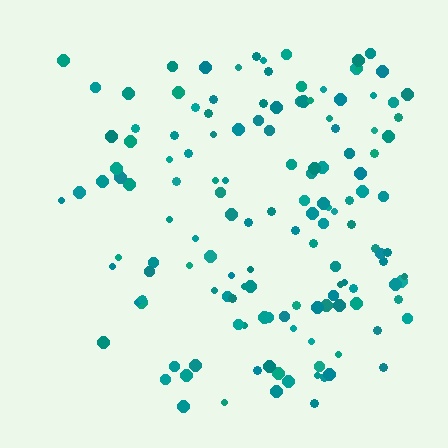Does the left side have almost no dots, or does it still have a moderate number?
Still a moderate number, just noticeably fewer than the right.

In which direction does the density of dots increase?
From left to right, with the right side densest.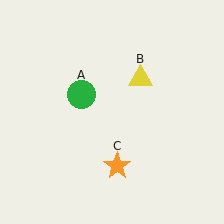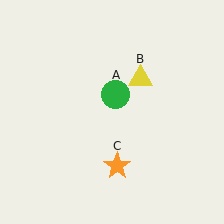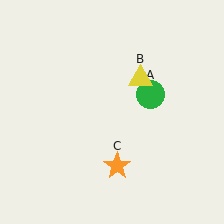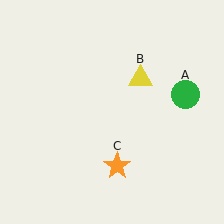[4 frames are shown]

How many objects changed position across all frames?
1 object changed position: green circle (object A).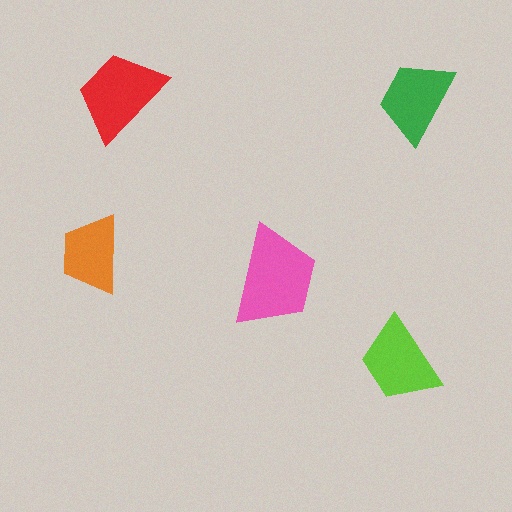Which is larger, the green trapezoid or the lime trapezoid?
The lime one.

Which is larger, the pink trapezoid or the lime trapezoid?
The pink one.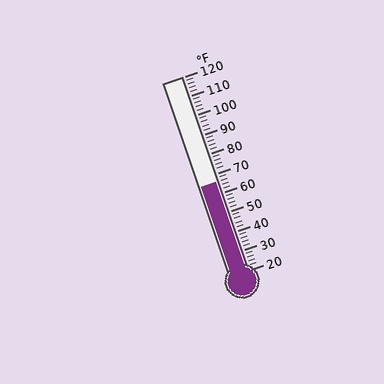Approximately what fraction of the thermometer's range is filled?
The thermometer is filled to approximately 45% of its range.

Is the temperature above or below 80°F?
The temperature is below 80°F.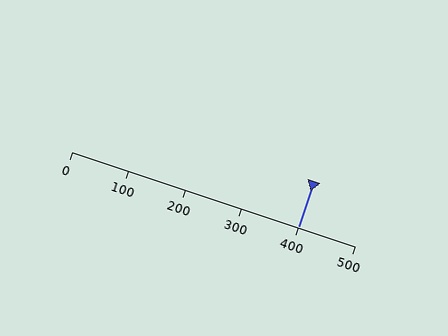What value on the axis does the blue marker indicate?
The marker indicates approximately 400.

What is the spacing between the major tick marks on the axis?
The major ticks are spaced 100 apart.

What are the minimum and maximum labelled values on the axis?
The axis runs from 0 to 500.